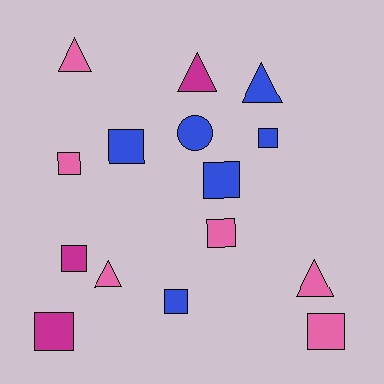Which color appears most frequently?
Blue, with 6 objects.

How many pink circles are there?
There are no pink circles.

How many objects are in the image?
There are 15 objects.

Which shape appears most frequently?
Square, with 9 objects.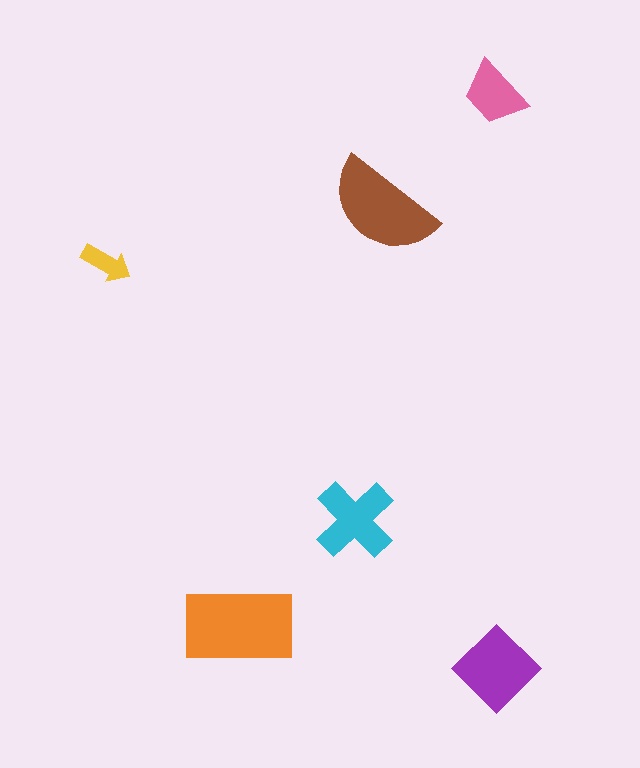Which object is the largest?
The orange rectangle.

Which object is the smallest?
The yellow arrow.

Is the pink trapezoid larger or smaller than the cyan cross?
Smaller.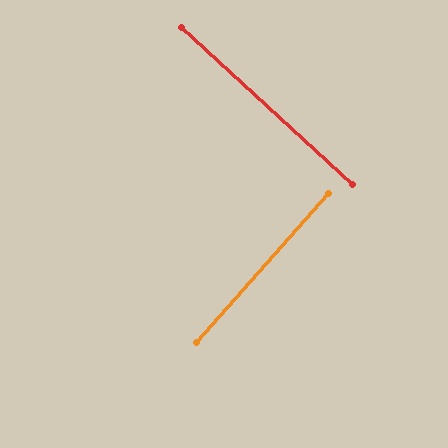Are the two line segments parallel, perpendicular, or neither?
Perpendicular — they meet at approximately 89°.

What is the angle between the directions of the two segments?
Approximately 89 degrees.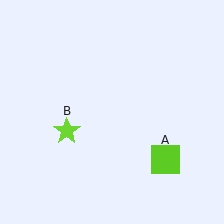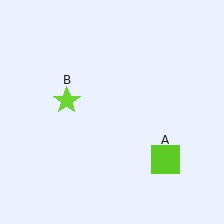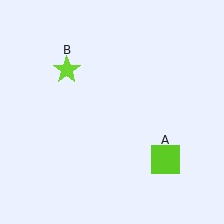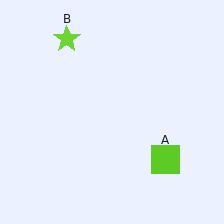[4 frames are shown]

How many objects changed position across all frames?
1 object changed position: lime star (object B).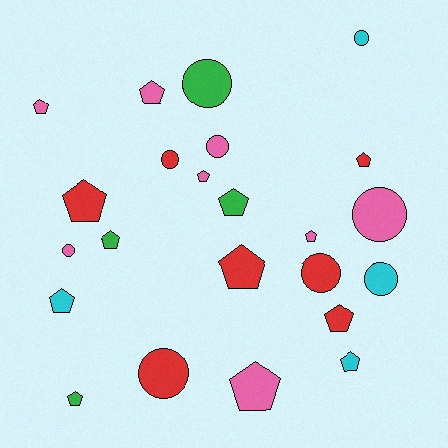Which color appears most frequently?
Pink, with 8 objects.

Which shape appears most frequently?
Pentagon, with 14 objects.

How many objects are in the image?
There are 23 objects.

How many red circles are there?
There are 3 red circles.